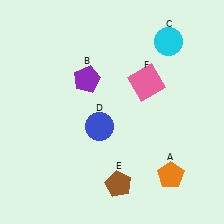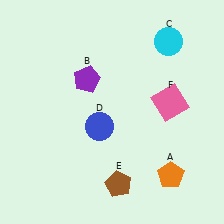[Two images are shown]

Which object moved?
The pink square (F) moved right.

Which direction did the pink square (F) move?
The pink square (F) moved right.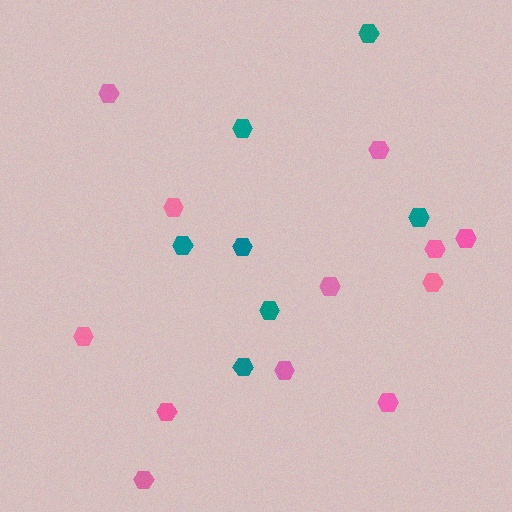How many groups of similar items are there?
There are 2 groups: one group of pink hexagons (12) and one group of teal hexagons (7).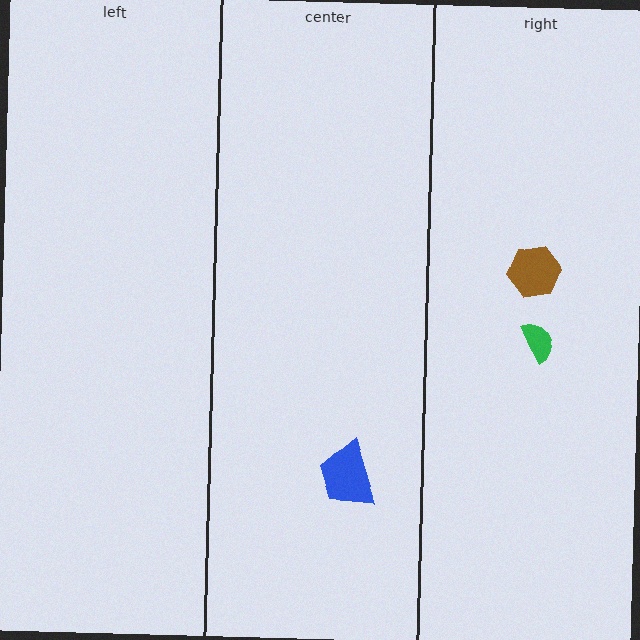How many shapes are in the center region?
1.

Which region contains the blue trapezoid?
The center region.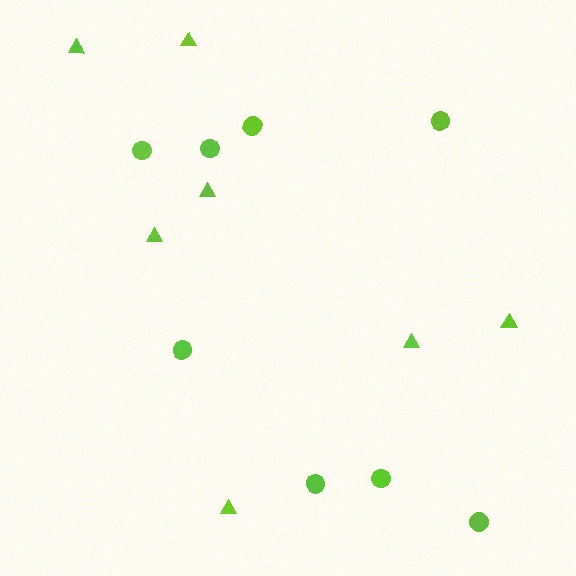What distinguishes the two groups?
There are 2 groups: one group of circles (8) and one group of triangles (7).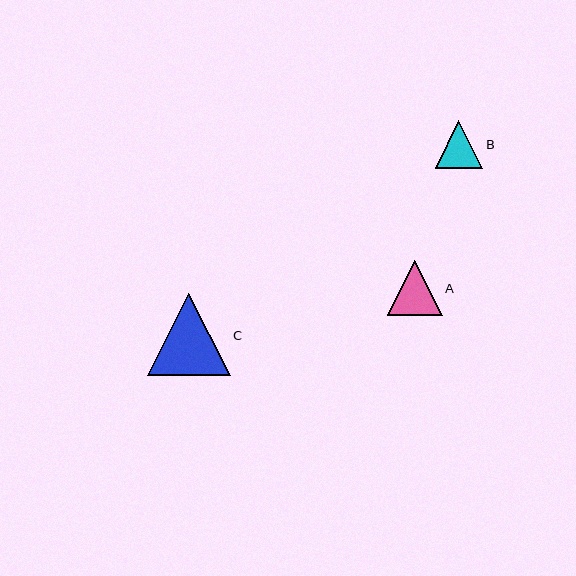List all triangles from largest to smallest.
From largest to smallest: C, A, B.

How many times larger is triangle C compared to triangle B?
Triangle C is approximately 1.7 times the size of triangle B.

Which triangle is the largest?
Triangle C is the largest with a size of approximately 82 pixels.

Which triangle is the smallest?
Triangle B is the smallest with a size of approximately 47 pixels.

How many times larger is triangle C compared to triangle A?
Triangle C is approximately 1.5 times the size of triangle A.